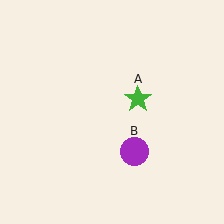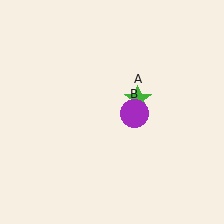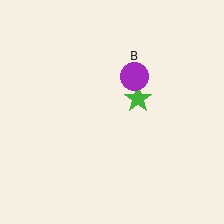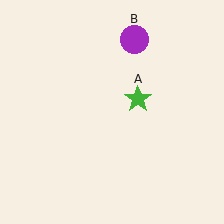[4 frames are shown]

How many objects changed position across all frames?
1 object changed position: purple circle (object B).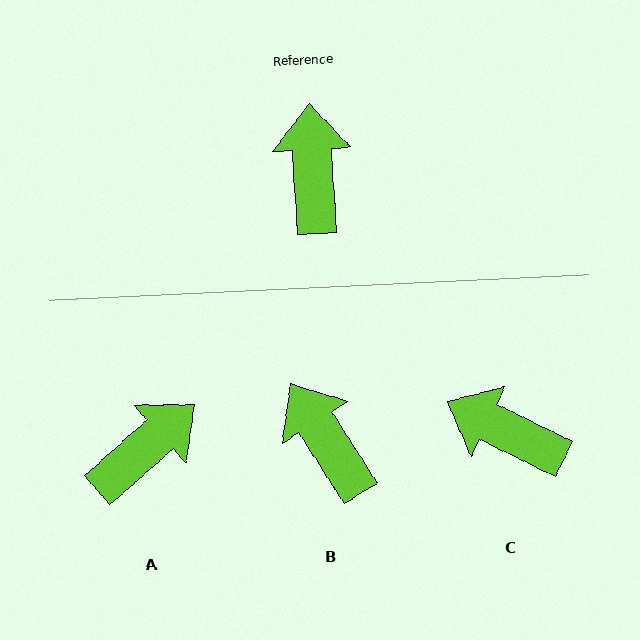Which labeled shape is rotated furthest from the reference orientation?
C, about 60 degrees away.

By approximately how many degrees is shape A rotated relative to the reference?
Approximately 52 degrees clockwise.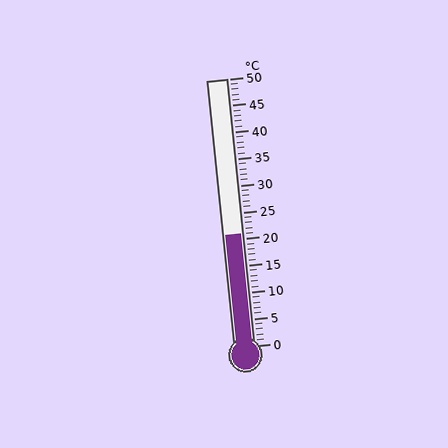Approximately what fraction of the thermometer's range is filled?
The thermometer is filled to approximately 40% of its range.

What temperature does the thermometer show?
The thermometer shows approximately 21°C.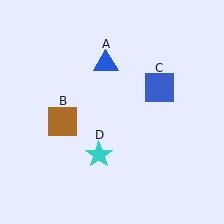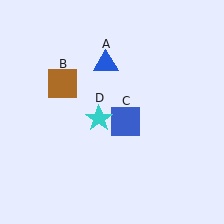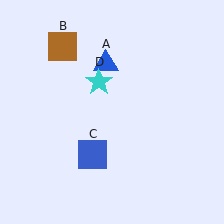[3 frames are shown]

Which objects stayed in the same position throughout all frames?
Blue triangle (object A) remained stationary.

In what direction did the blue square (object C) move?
The blue square (object C) moved down and to the left.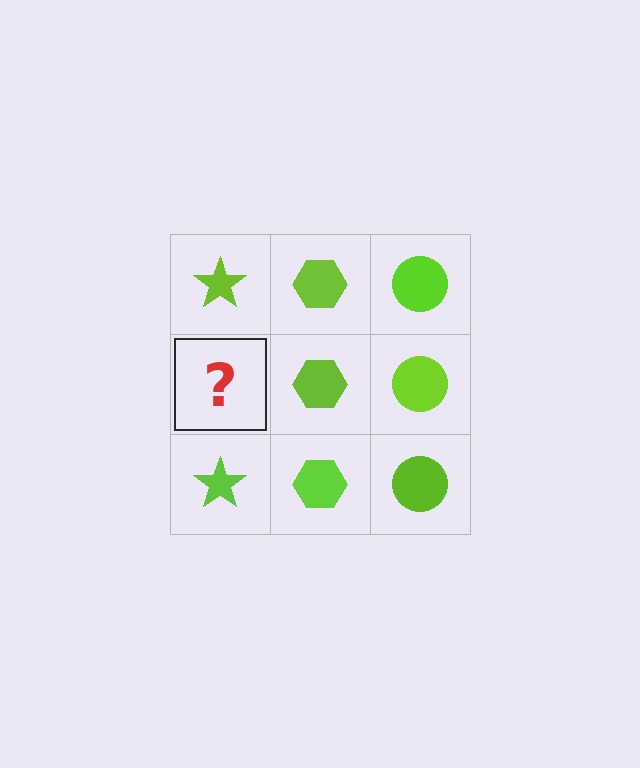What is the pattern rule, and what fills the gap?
The rule is that each column has a consistent shape. The gap should be filled with a lime star.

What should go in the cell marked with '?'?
The missing cell should contain a lime star.